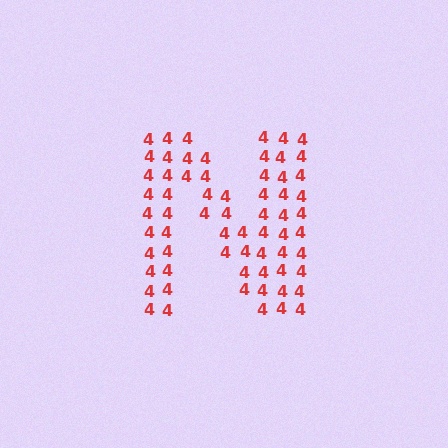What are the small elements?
The small elements are digit 4's.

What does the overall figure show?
The overall figure shows the letter N.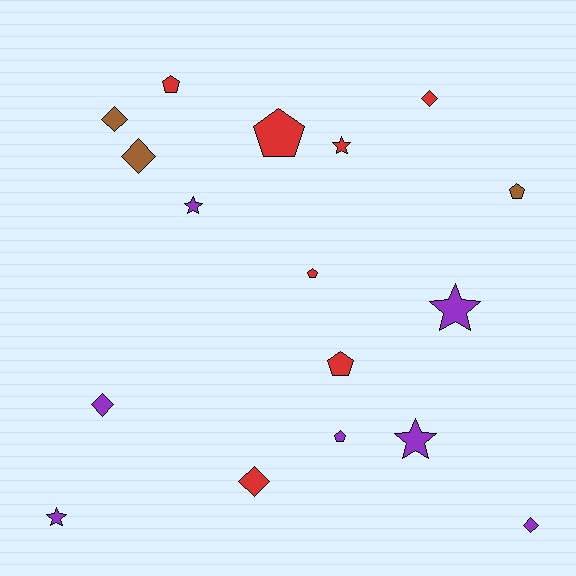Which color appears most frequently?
Purple, with 7 objects.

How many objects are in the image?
There are 17 objects.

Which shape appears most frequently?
Diamond, with 6 objects.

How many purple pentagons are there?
There is 1 purple pentagon.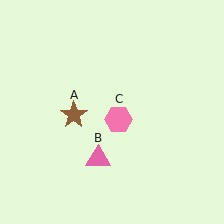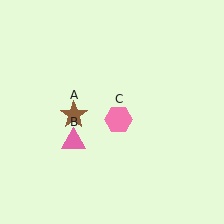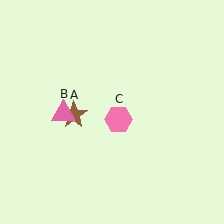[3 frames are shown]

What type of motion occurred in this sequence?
The pink triangle (object B) rotated clockwise around the center of the scene.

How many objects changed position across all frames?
1 object changed position: pink triangle (object B).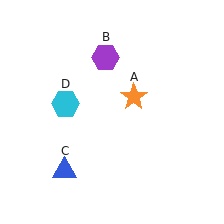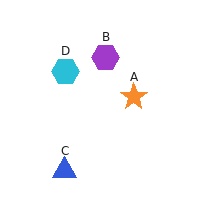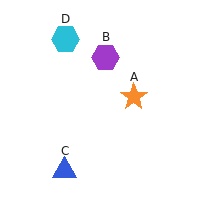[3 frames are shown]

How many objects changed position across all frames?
1 object changed position: cyan hexagon (object D).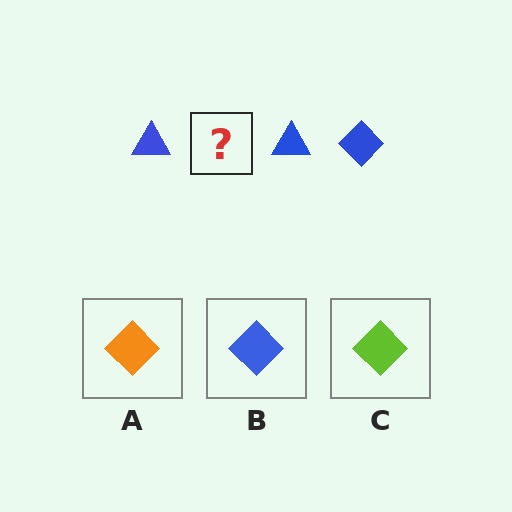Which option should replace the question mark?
Option B.